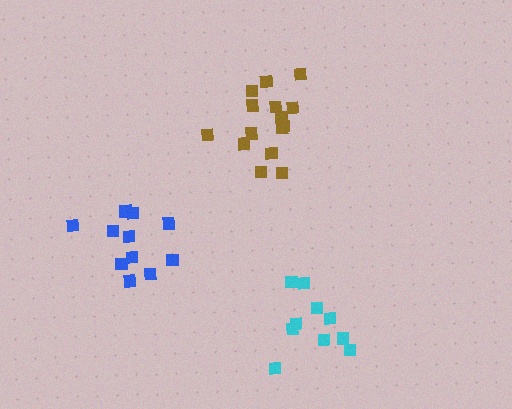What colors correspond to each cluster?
The clusters are colored: brown, blue, cyan.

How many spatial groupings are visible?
There are 3 spatial groupings.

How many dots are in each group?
Group 1: 15 dots, Group 2: 11 dots, Group 3: 10 dots (36 total).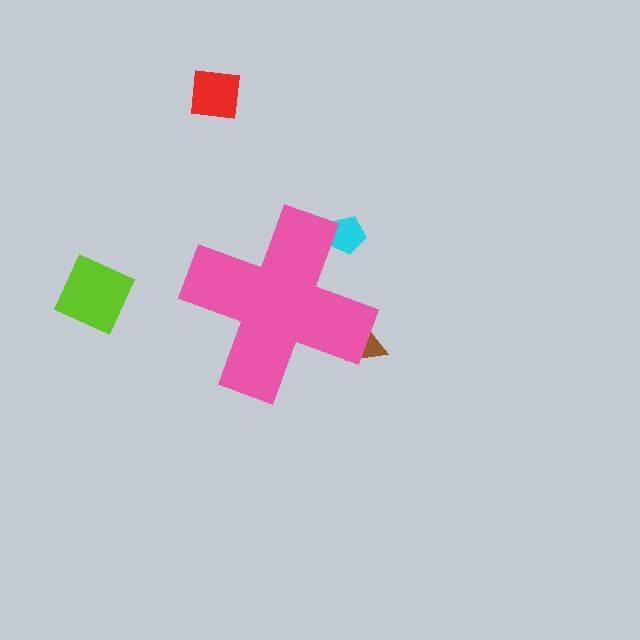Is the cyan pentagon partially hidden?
Yes, the cyan pentagon is partially hidden behind the pink cross.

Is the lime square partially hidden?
No, the lime square is fully visible.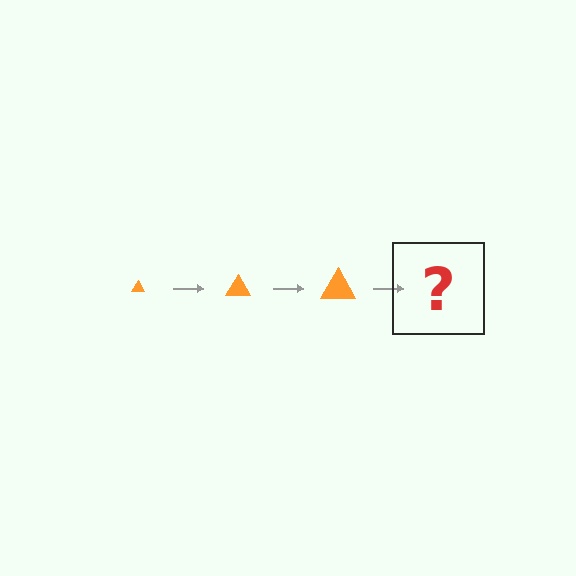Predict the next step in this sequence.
The next step is an orange triangle, larger than the previous one.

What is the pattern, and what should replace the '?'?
The pattern is that the triangle gets progressively larger each step. The '?' should be an orange triangle, larger than the previous one.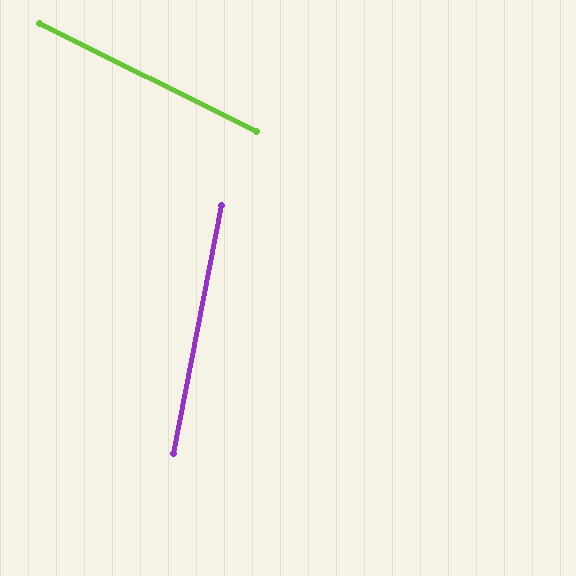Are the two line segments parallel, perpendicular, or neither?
Neither parallel nor perpendicular — they differ by about 74°.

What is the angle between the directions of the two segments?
Approximately 74 degrees.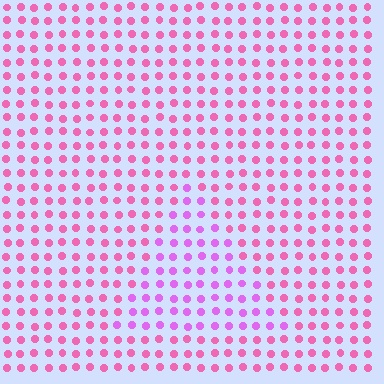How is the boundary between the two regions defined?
The boundary is defined purely by a slight shift in hue (about 32 degrees). Spacing, size, and orientation are identical on both sides.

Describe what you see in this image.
The image is filled with small pink elements in a uniform arrangement. A triangle-shaped region is visible where the elements are tinted to a slightly different hue, forming a subtle color boundary.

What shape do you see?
I see a triangle.